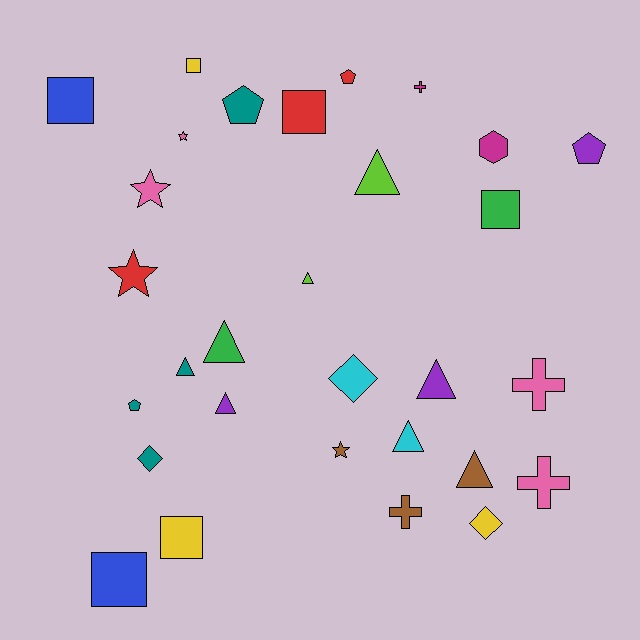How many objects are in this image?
There are 30 objects.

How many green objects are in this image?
There are 2 green objects.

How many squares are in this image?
There are 6 squares.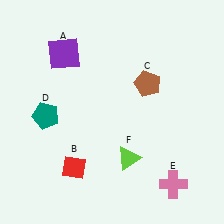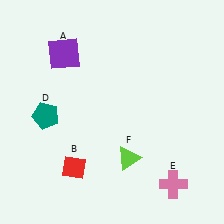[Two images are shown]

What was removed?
The brown pentagon (C) was removed in Image 2.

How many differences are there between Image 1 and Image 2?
There is 1 difference between the two images.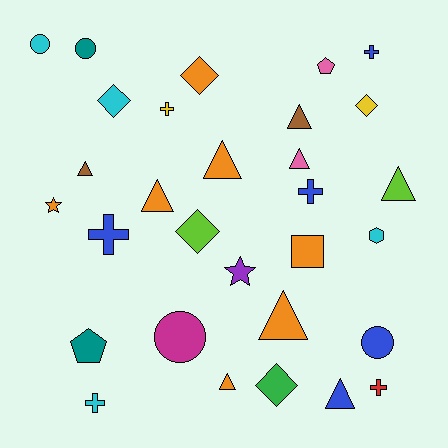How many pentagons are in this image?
There are 2 pentagons.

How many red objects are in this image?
There is 1 red object.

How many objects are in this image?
There are 30 objects.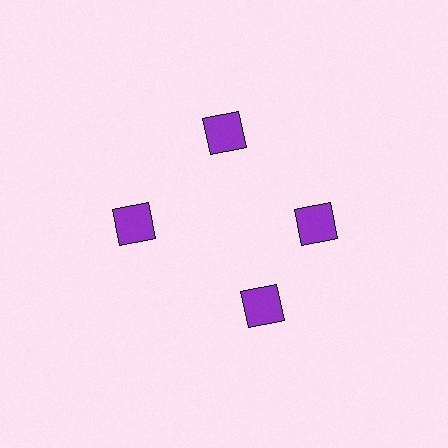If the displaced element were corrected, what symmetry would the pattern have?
It would have 4-fold rotational symmetry — the pattern would map onto itself every 90 degrees.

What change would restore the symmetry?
The symmetry would be restored by rotating it back into even spacing with its neighbors so that all 4 squares sit at equal angles and equal distance from the center.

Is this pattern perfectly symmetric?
No. The 4 purple squares are arranged in a ring, but one element near the 6 o'clock position is rotated out of alignment along the ring, breaking the 4-fold rotational symmetry.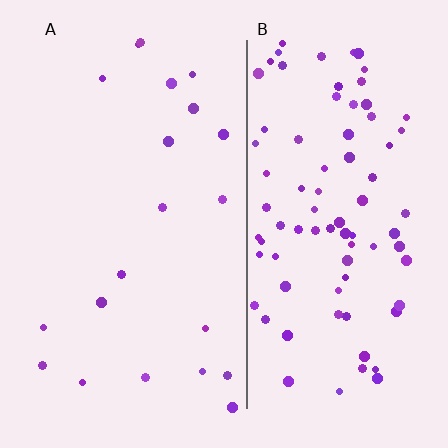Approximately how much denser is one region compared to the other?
Approximately 4.2× — region B over region A.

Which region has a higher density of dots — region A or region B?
B (the right).